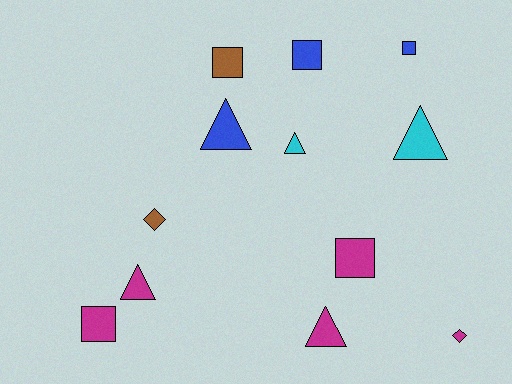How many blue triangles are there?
There is 1 blue triangle.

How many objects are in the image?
There are 12 objects.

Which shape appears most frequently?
Square, with 5 objects.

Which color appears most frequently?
Magenta, with 5 objects.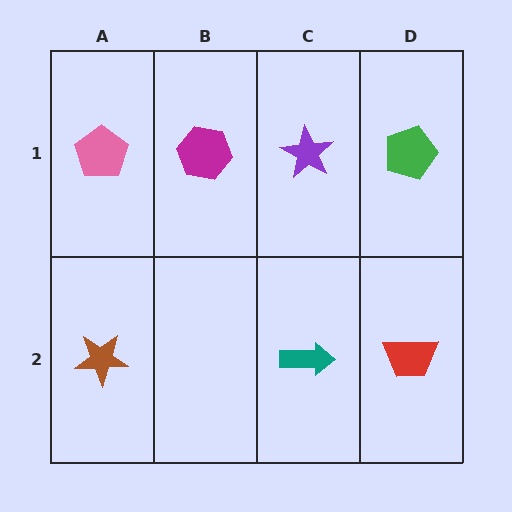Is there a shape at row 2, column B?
No, that cell is empty.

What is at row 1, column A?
A pink pentagon.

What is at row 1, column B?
A magenta hexagon.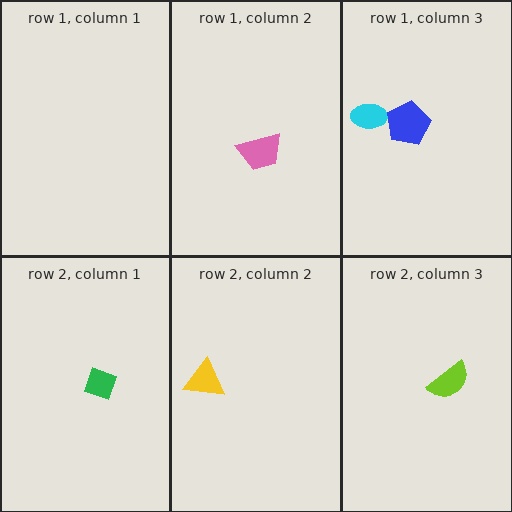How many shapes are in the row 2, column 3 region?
1.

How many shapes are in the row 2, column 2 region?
1.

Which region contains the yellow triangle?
The row 2, column 2 region.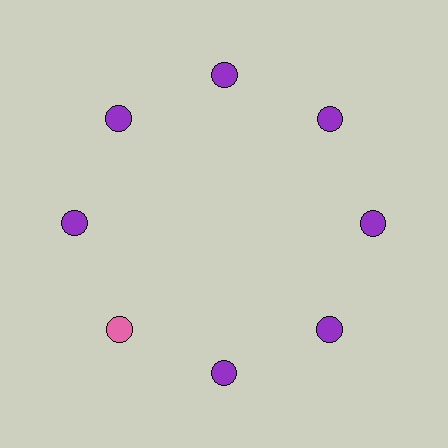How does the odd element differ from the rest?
It has a different color: pink instead of purple.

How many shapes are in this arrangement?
There are 8 shapes arranged in a ring pattern.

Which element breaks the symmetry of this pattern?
The pink circle at roughly the 8 o'clock position breaks the symmetry. All other shapes are purple circles.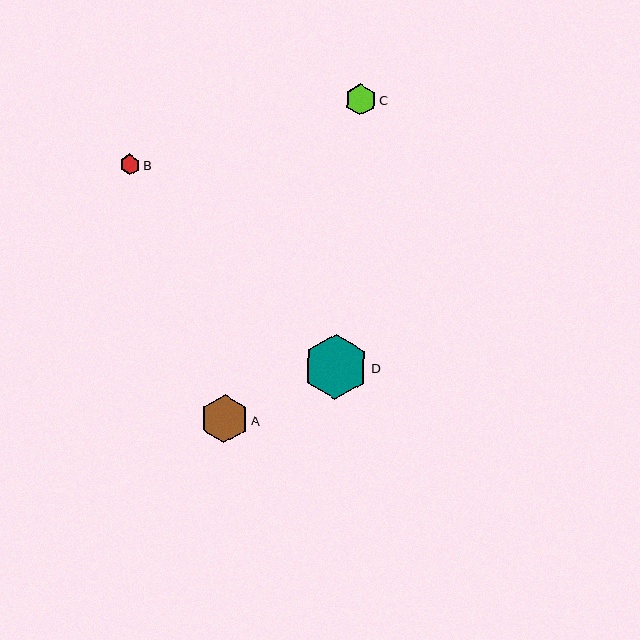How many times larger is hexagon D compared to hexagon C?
Hexagon D is approximately 2.1 times the size of hexagon C.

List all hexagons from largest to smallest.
From largest to smallest: D, A, C, B.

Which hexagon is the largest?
Hexagon D is the largest with a size of approximately 66 pixels.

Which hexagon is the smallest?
Hexagon B is the smallest with a size of approximately 20 pixels.